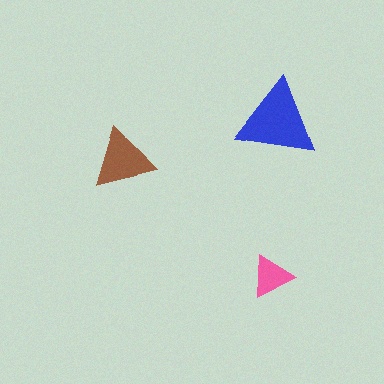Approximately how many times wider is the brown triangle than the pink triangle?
About 1.5 times wider.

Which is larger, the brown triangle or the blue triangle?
The blue one.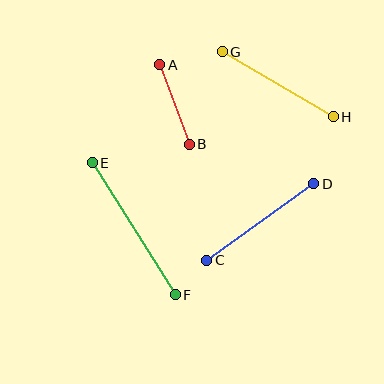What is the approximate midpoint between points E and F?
The midpoint is at approximately (134, 229) pixels.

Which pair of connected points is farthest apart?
Points E and F are farthest apart.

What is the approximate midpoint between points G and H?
The midpoint is at approximately (278, 84) pixels.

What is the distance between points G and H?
The distance is approximately 129 pixels.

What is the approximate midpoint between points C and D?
The midpoint is at approximately (260, 222) pixels.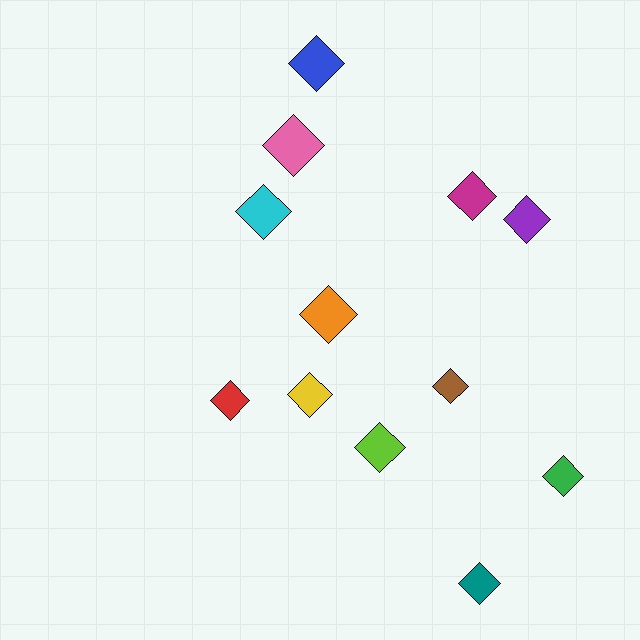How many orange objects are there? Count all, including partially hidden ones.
There is 1 orange object.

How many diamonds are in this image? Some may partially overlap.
There are 12 diamonds.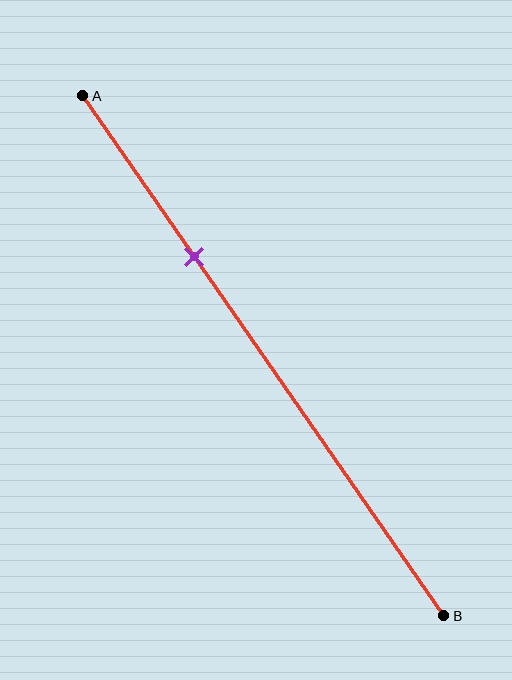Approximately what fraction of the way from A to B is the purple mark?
The purple mark is approximately 30% of the way from A to B.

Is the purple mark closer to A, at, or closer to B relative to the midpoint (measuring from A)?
The purple mark is closer to point A than the midpoint of segment AB.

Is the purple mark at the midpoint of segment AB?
No, the mark is at about 30% from A, not at the 50% midpoint.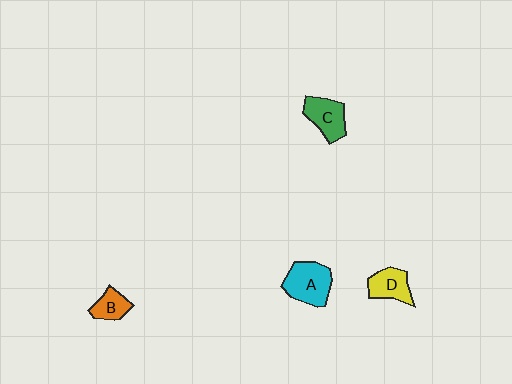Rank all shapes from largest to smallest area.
From largest to smallest: A (cyan), C (green), D (yellow), B (orange).